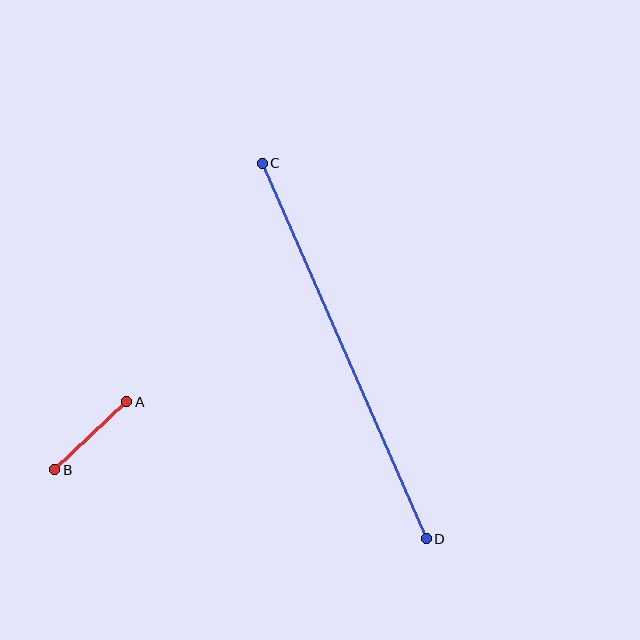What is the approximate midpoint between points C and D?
The midpoint is at approximately (344, 351) pixels.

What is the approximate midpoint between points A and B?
The midpoint is at approximately (91, 436) pixels.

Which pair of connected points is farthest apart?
Points C and D are farthest apart.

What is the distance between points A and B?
The distance is approximately 99 pixels.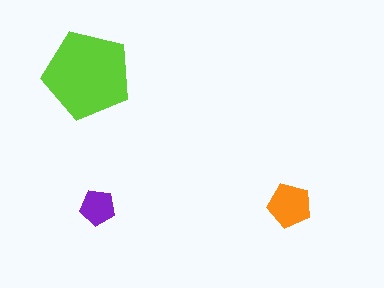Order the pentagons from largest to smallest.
the lime one, the orange one, the purple one.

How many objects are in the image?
There are 3 objects in the image.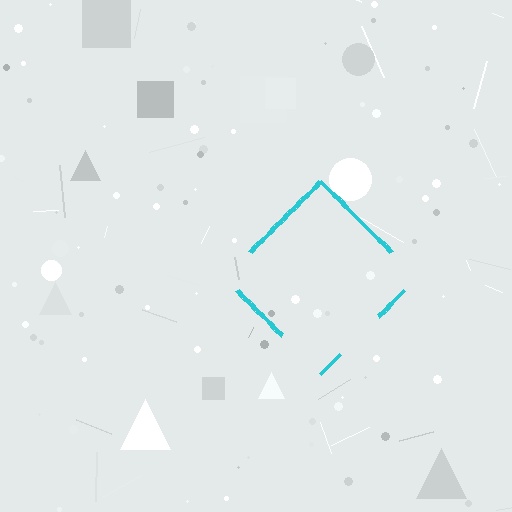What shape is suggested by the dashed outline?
The dashed outline suggests a diamond.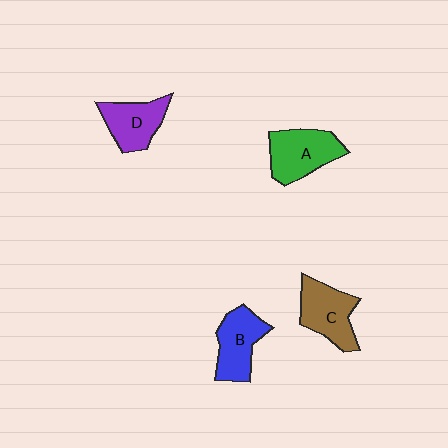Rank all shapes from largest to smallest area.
From largest to smallest: A (green), C (brown), B (blue), D (purple).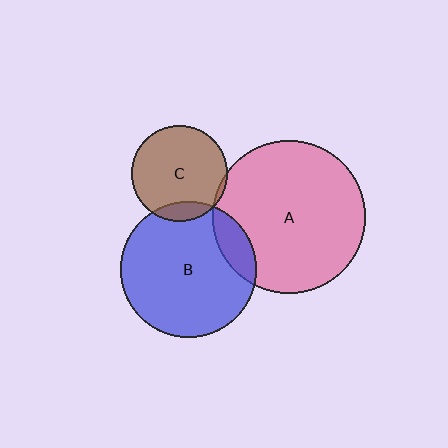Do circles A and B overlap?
Yes.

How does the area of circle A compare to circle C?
Approximately 2.5 times.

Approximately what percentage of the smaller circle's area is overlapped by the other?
Approximately 15%.